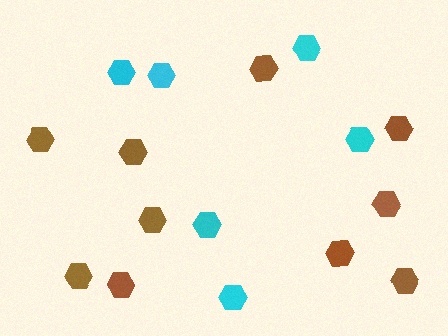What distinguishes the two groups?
There are 2 groups: one group of cyan hexagons (6) and one group of brown hexagons (10).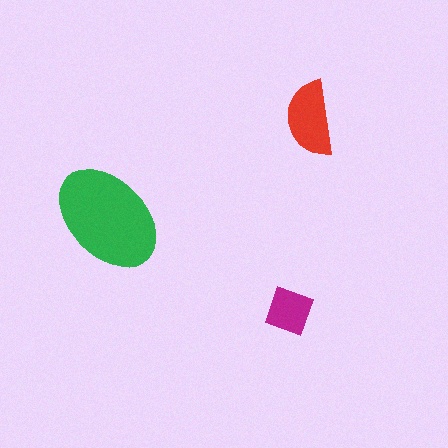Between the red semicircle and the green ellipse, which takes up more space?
The green ellipse.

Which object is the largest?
The green ellipse.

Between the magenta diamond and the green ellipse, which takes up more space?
The green ellipse.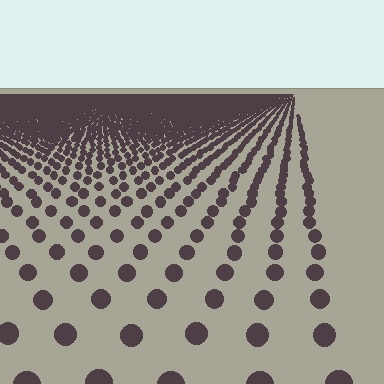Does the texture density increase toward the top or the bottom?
Density increases toward the top.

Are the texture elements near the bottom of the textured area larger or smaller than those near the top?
Larger. Near the bottom, elements are closer to the viewer and appear at a bigger on-screen size.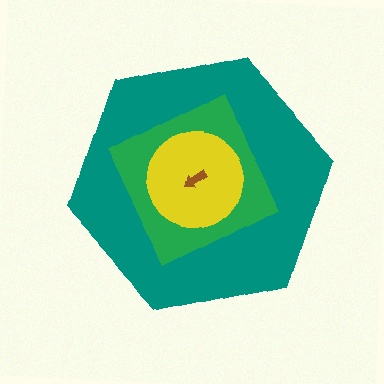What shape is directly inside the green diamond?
The yellow circle.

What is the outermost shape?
The teal hexagon.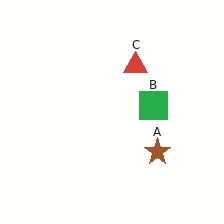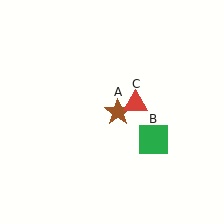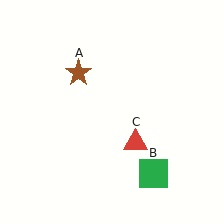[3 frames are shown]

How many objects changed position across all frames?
3 objects changed position: brown star (object A), green square (object B), red triangle (object C).